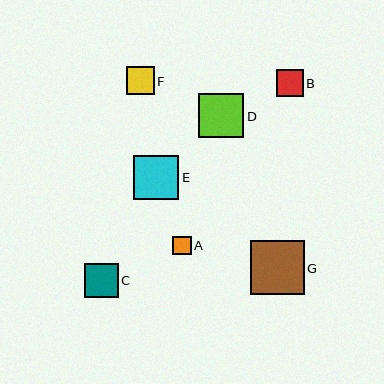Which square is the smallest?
Square A is the smallest with a size of approximately 19 pixels.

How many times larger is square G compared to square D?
Square G is approximately 1.2 times the size of square D.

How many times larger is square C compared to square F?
Square C is approximately 1.2 times the size of square F.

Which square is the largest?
Square G is the largest with a size of approximately 53 pixels.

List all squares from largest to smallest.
From largest to smallest: G, E, D, C, F, B, A.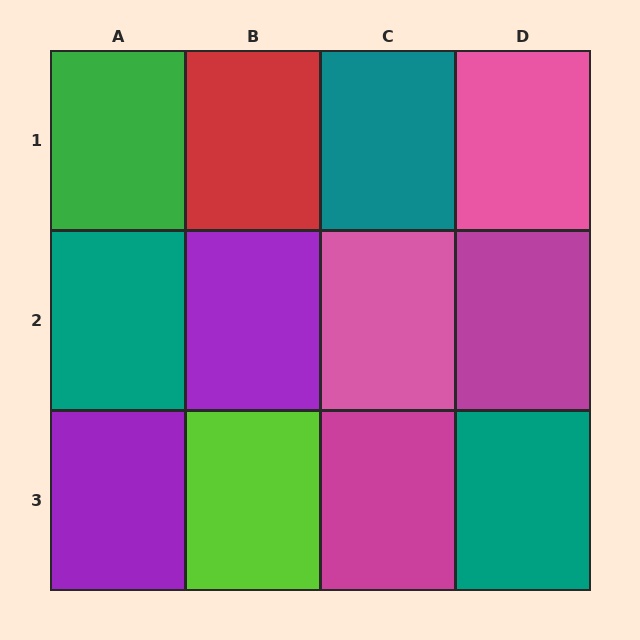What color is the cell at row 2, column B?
Purple.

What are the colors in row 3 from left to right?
Purple, lime, magenta, teal.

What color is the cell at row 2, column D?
Magenta.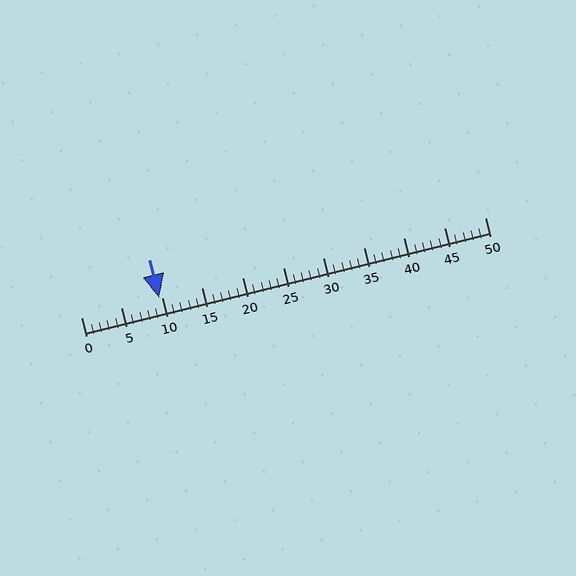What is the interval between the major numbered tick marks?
The major tick marks are spaced 5 units apart.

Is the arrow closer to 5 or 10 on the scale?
The arrow is closer to 10.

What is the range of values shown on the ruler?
The ruler shows values from 0 to 50.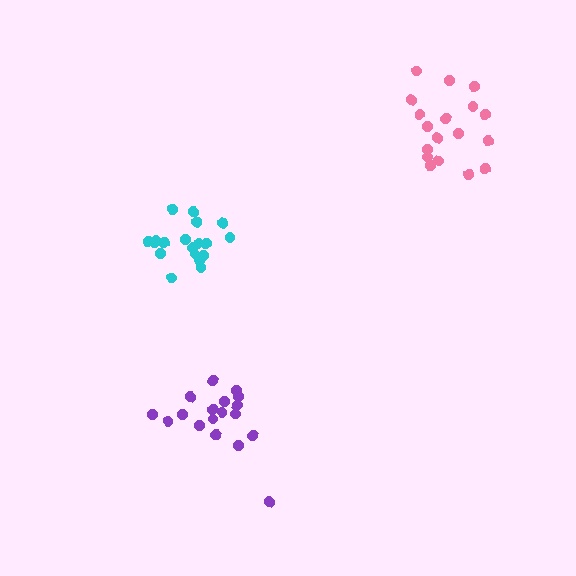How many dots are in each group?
Group 1: 19 dots, Group 2: 18 dots, Group 3: 18 dots (55 total).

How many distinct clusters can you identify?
There are 3 distinct clusters.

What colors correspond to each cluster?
The clusters are colored: cyan, purple, pink.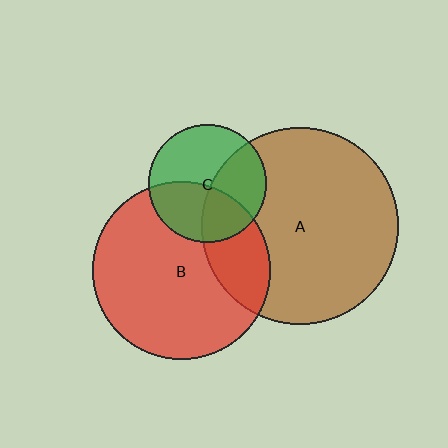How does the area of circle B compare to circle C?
Approximately 2.3 times.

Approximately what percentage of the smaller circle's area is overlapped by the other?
Approximately 25%.